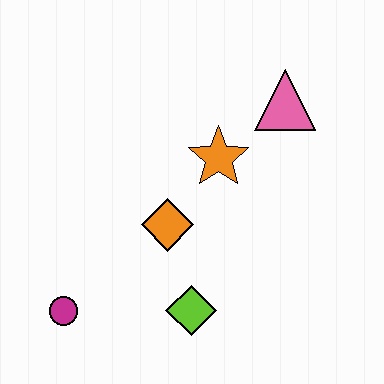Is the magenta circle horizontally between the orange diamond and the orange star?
No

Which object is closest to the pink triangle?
The orange star is closest to the pink triangle.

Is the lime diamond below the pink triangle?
Yes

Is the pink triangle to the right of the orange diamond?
Yes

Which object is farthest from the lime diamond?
The pink triangle is farthest from the lime diamond.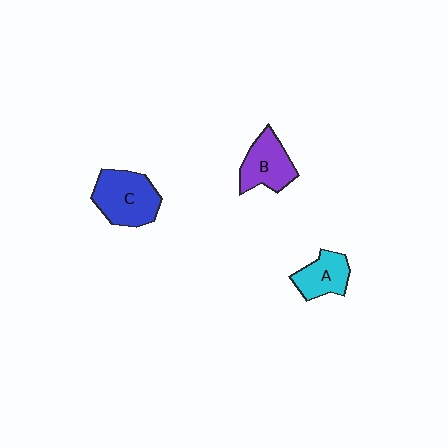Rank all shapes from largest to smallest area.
From largest to smallest: C (blue), B (purple), A (cyan).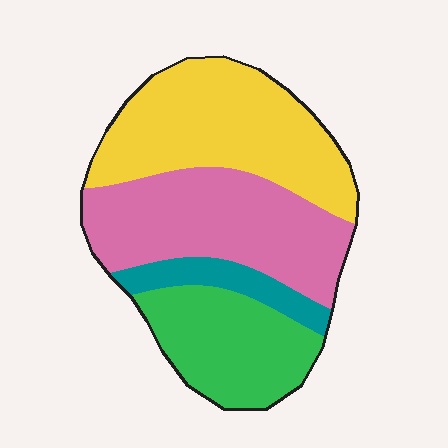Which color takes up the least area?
Teal, at roughly 10%.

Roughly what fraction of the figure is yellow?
Yellow covers 35% of the figure.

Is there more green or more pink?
Pink.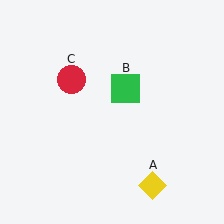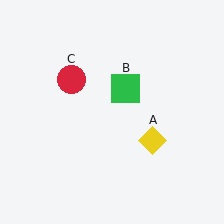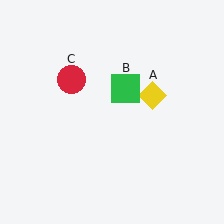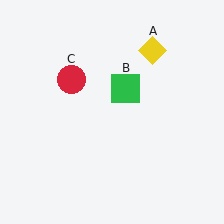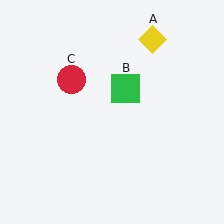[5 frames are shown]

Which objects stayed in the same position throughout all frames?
Green square (object B) and red circle (object C) remained stationary.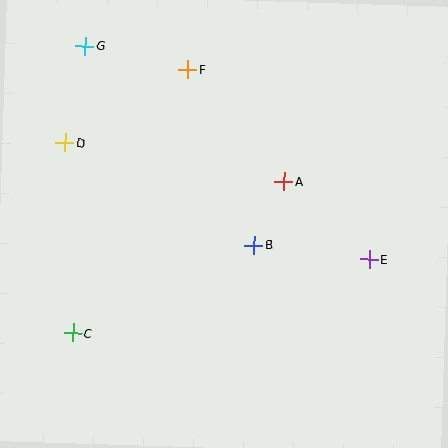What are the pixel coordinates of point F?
Point F is at (188, 70).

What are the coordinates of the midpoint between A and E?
The midpoint between A and E is at (327, 221).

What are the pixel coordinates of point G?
Point G is at (85, 46).